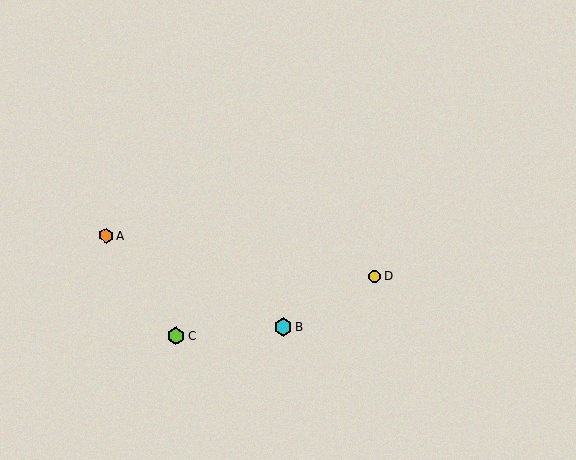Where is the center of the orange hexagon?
The center of the orange hexagon is at (106, 235).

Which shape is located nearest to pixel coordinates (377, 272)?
The yellow circle (labeled D) at (375, 277) is nearest to that location.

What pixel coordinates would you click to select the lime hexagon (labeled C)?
Click at (176, 336) to select the lime hexagon C.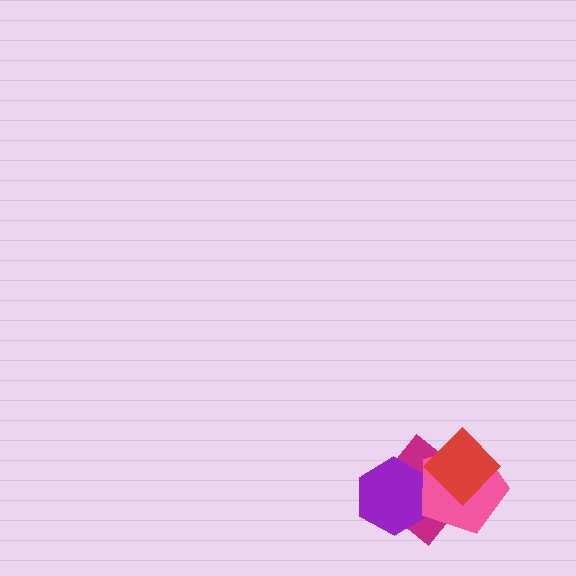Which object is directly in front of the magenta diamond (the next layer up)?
The purple hexagon is directly in front of the magenta diamond.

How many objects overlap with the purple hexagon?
2 objects overlap with the purple hexagon.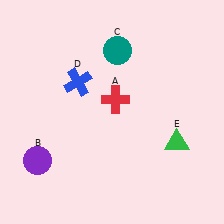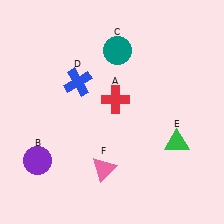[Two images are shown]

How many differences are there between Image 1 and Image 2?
There is 1 difference between the two images.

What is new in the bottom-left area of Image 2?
A pink triangle (F) was added in the bottom-left area of Image 2.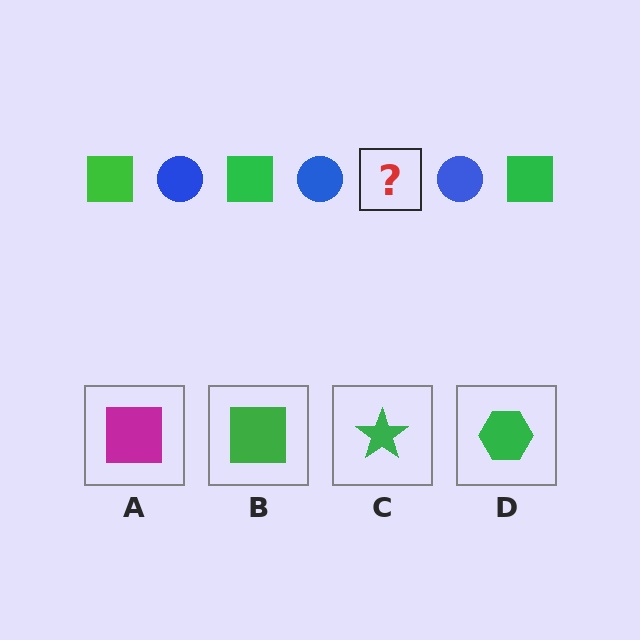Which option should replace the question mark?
Option B.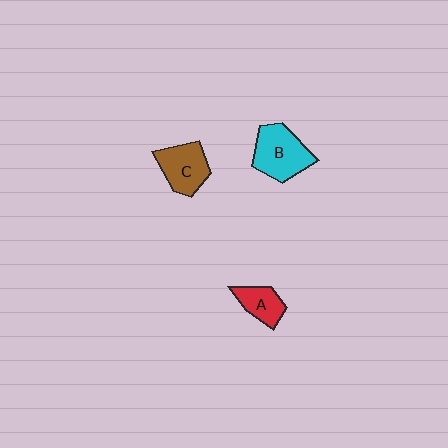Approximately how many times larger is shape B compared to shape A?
Approximately 1.8 times.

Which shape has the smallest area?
Shape A (red).